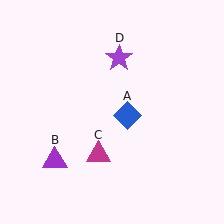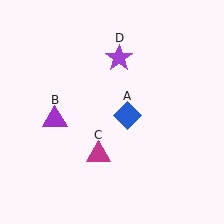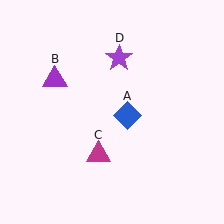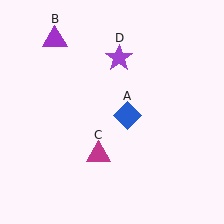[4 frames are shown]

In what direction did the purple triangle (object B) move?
The purple triangle (object B) moved up.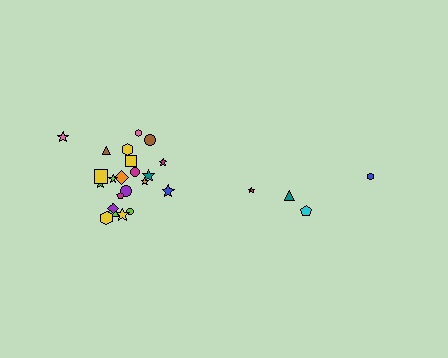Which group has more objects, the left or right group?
The left group.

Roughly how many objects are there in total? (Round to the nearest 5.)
Roughly 25 objects in total.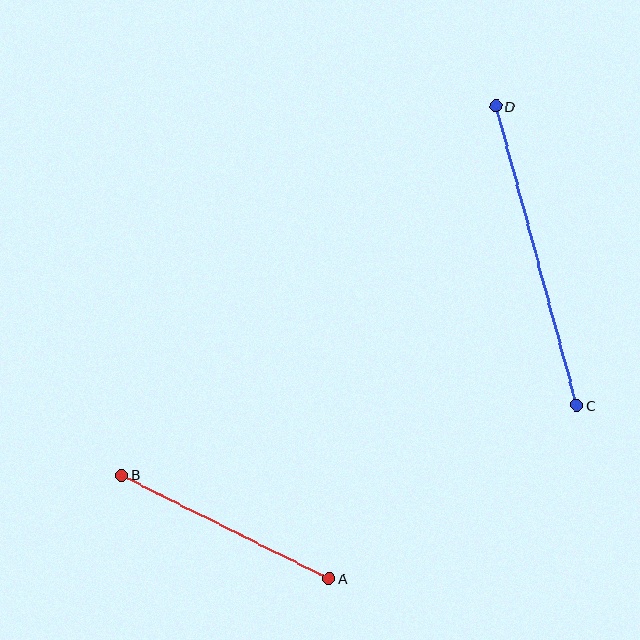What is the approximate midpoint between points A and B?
The midpoint is at approximately (225, 527) pixels.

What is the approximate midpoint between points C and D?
The midpoint is at approximately (536, 256) pixels.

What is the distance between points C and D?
The distance is approximately 310 pixels.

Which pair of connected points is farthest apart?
Points C and D are farthest apart.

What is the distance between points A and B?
The distance is approximately 232 pixels.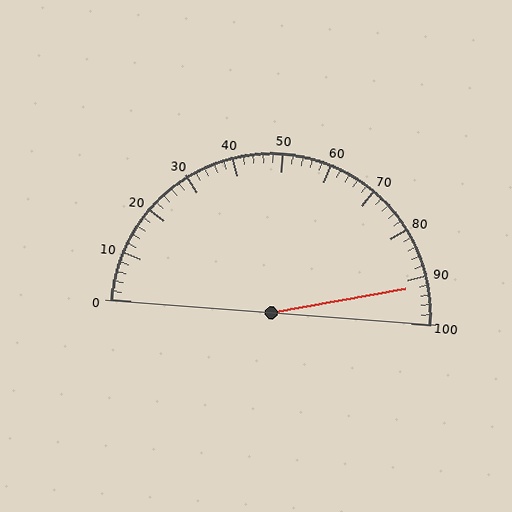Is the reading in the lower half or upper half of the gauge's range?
The reading is in the upper half of the range (0 to 100).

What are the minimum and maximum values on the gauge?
The gauge ranges from 0 to 100.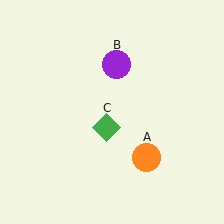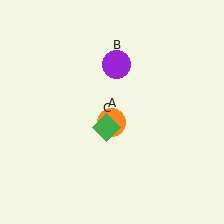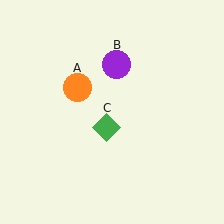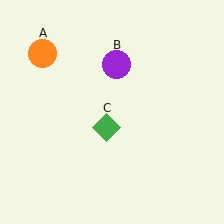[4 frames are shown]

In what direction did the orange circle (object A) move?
The orange circle (object A) moved up and to the left.